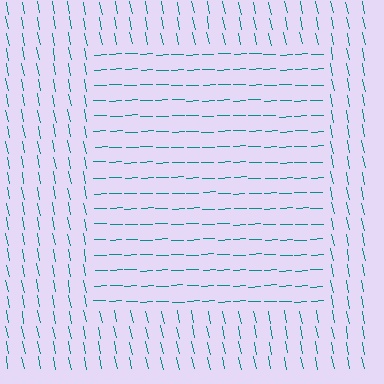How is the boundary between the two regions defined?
The boundary is defined purely by a change in line orientation (approximately 81 degrees difference). All lines are the same color and thickness.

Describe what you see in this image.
The image is filled with small teal line segments. A rectangle region in the image has lines oriented differently from the surrounding lines, creating a visible texture boundary.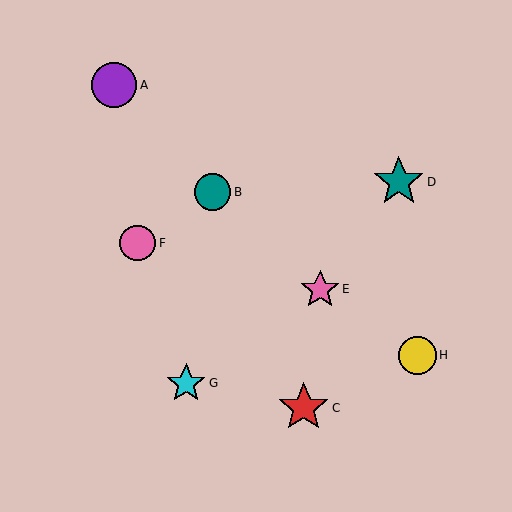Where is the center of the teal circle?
The center of the teal circle is at (212, 192).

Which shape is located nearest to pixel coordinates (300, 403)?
The red star (labeled C) at (304, 408) is nearest to that location.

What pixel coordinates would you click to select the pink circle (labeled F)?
Click at (138, 243) to select the pink circle F.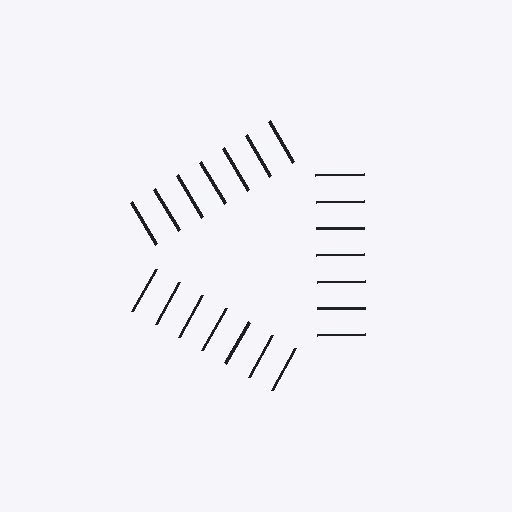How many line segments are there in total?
21 — 7 along each of the 3 edges.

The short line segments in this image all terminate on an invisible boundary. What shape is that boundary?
An illusory triangle — the line segments terminate on its edges but no continuous stroke is drawn.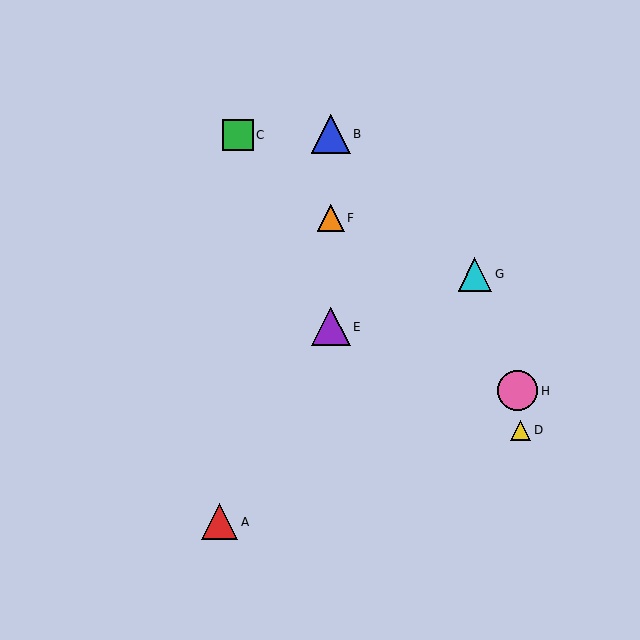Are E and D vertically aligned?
No, E is at x≈331 and D is at x≈521.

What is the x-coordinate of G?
Object G is at x≈475.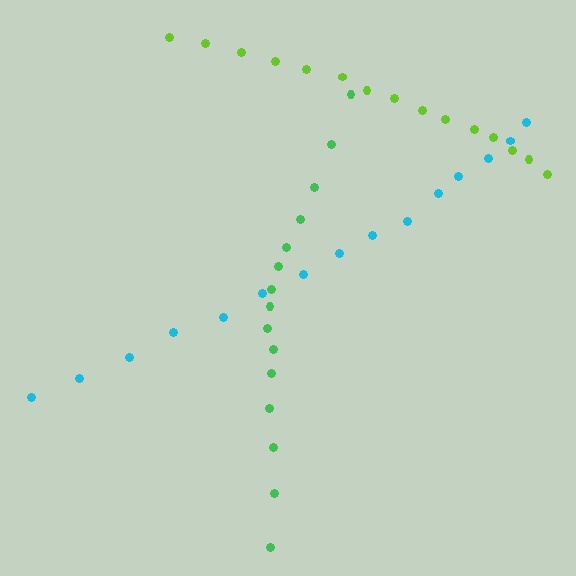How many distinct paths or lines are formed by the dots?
There are 3 distinct paths.